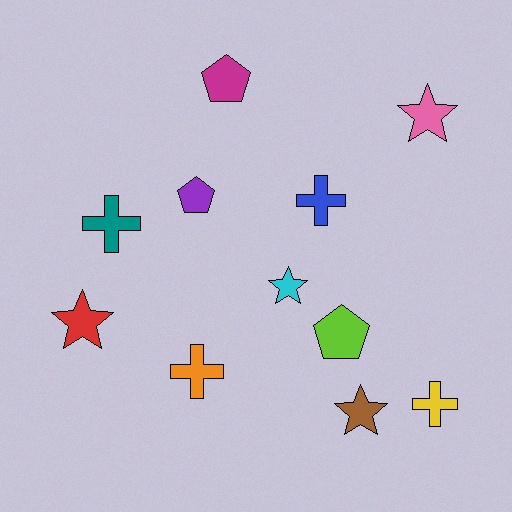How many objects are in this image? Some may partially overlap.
There are 11 objects.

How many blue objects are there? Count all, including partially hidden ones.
There is 1 blue object.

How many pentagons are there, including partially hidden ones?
There are 3 pentagons.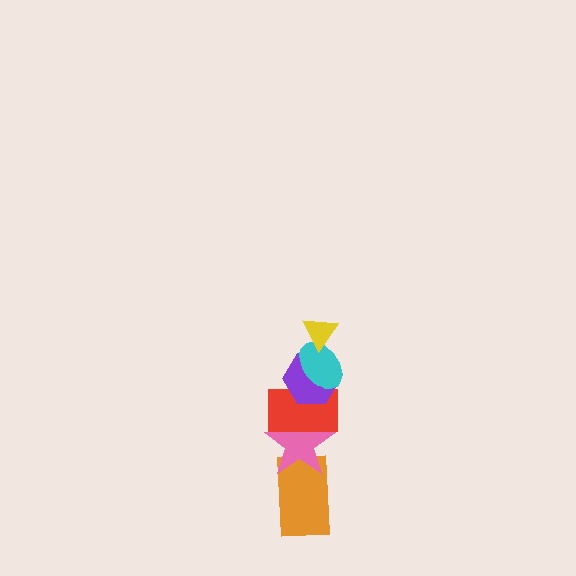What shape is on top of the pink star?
The red rectangle is on top of the pink star.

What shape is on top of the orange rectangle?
The pink star is on top of the orange rectangle.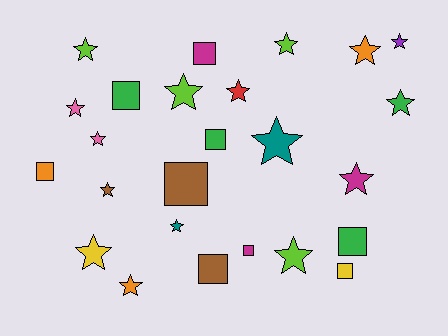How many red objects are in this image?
There is 1 red object.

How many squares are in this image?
There are 9 squares.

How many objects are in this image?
There are 25 objects.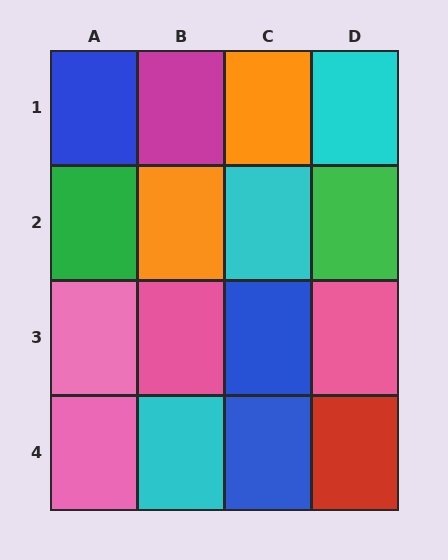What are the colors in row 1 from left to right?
Blue, magenta, orange, cyan.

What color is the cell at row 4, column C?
Blue.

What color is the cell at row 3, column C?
Blue.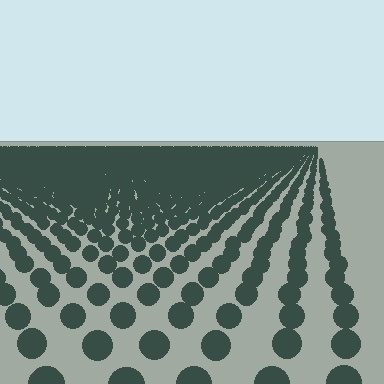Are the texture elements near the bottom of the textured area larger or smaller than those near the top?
Larger. Near the bottom, elements are closer to the viewer and appear at a bigger on-screen size.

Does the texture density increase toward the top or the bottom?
Density increases toward the top.